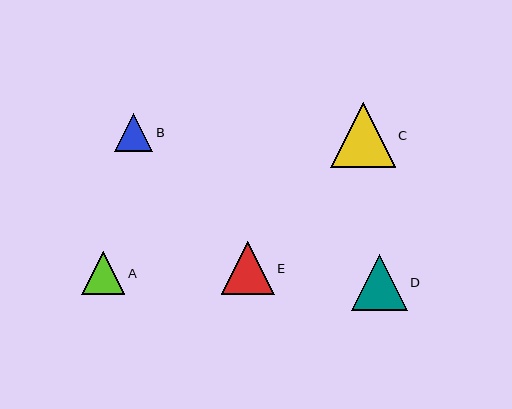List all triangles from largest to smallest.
From largest to smallest: C, D, E, A, B.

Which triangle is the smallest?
Triangle B is the smallest with a size of approximately 38 pixels.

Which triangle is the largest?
Triangle C is the largest with a size of approximately 64 pixels.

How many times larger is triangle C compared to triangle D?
Triangle C is approximately 1.2 times the size of triangle D.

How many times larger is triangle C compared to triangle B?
Triangle C is approximately 1.7 times the size of triangle B.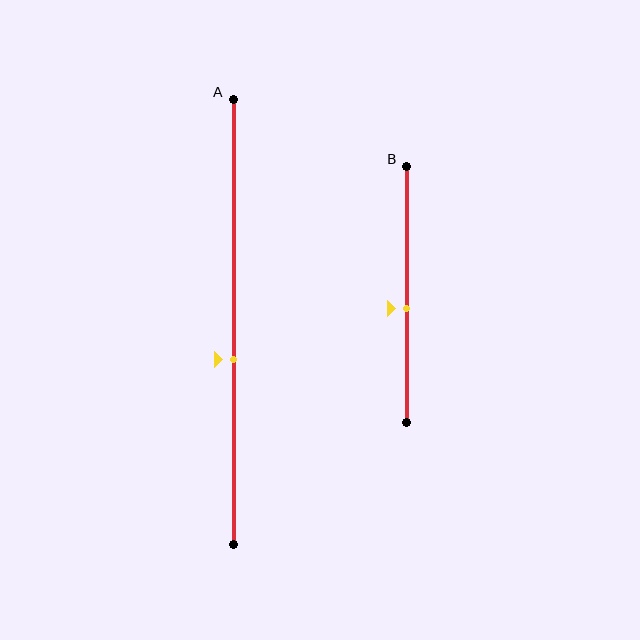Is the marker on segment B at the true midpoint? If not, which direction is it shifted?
No, the marker on segment B is shifted downward by about 6% of the segment length.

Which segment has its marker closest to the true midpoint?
Segment B has its marker closest to the true midpoint.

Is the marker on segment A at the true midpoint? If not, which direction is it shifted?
No, the marker on segment A is shifted downward by about 9% of the segment length.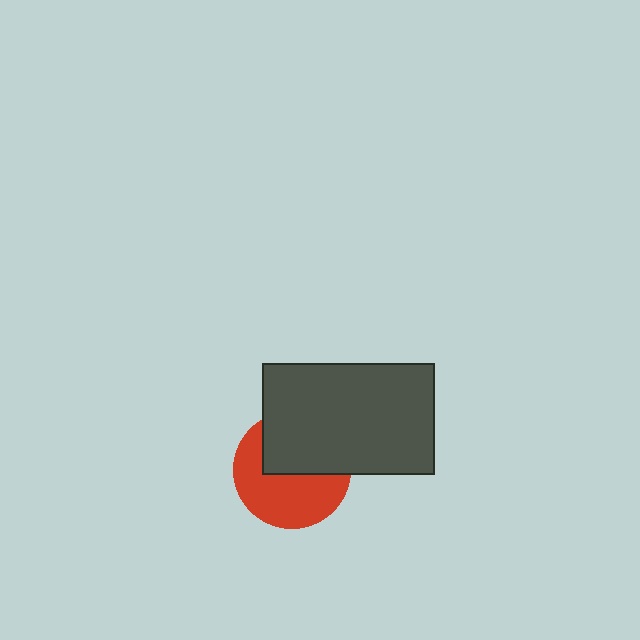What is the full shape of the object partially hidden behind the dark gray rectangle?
The partially hidden object is a red circle.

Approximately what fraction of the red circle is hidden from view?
Roughly 45% of the red circle is hidden behind the dark gray rectangle.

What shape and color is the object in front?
The object in front is a dark gray rectangle.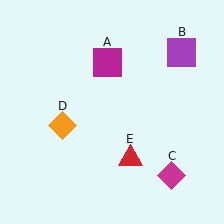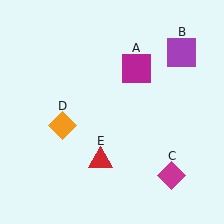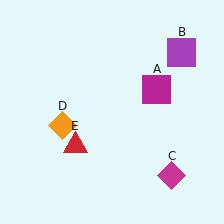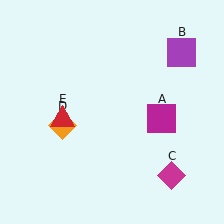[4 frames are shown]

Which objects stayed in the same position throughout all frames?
Purple square (object B) and magenta diamond (object C) and orange diamond (object D) remained stationary.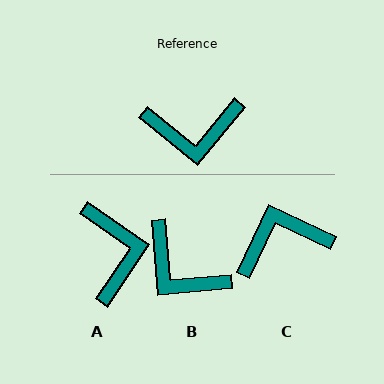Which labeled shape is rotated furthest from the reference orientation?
C, about 166 degrees away.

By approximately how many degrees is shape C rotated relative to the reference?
Approximately 166 degrees clockwise.